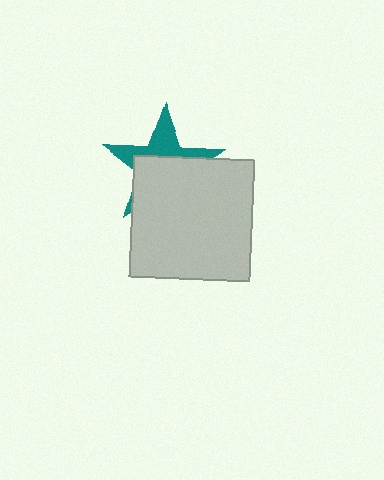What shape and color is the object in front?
The object in front is a light gray square.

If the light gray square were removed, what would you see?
You would see the complete teal star.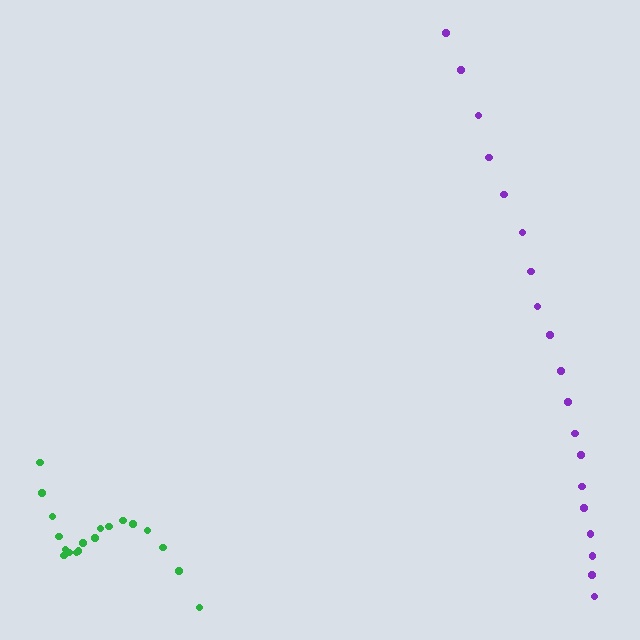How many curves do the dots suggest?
There are 2 distinct paths.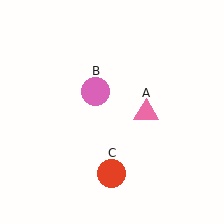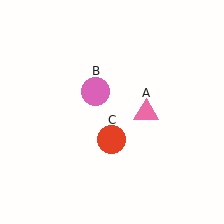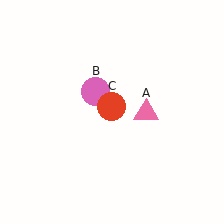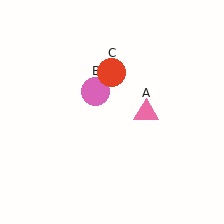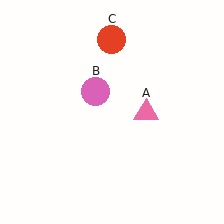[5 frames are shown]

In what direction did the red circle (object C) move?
The red circle (object C) moved up.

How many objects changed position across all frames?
1 object changed position: red circle (object C).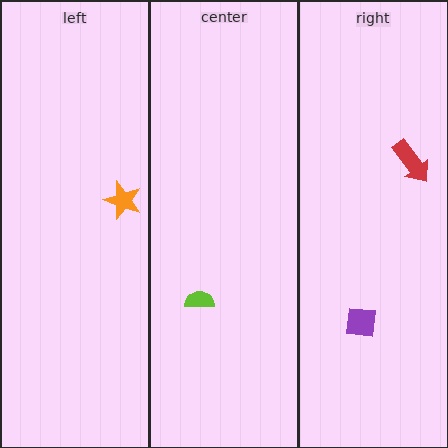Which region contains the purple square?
The right region.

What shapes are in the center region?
The lime semicircle.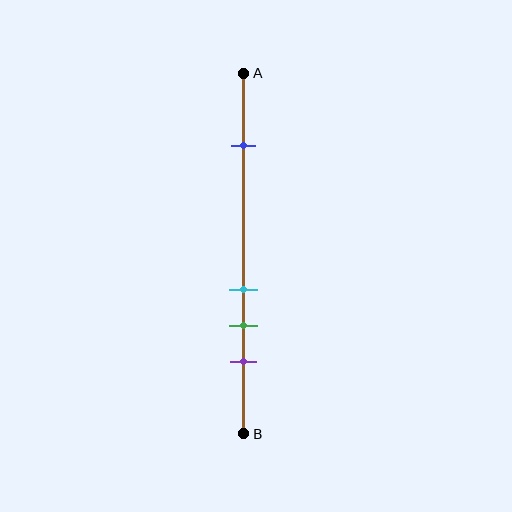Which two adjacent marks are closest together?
The cyan and green marks are the closest adjacent pair.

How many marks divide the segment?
There are 4 marks dividing the segment.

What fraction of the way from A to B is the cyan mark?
The cyan mark is approximately 60% (0.6) of the way from A to B.